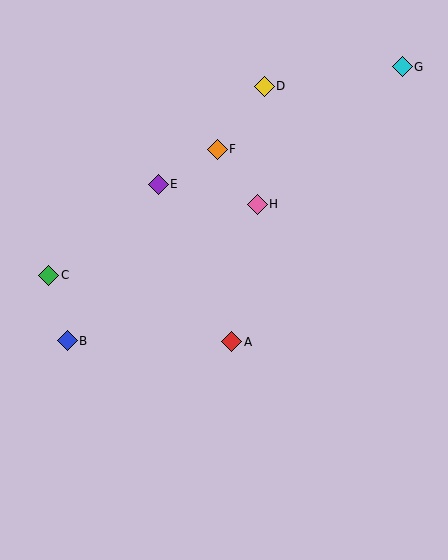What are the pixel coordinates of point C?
Point C is at (49, 275).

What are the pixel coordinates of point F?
Point F is at (217, 149).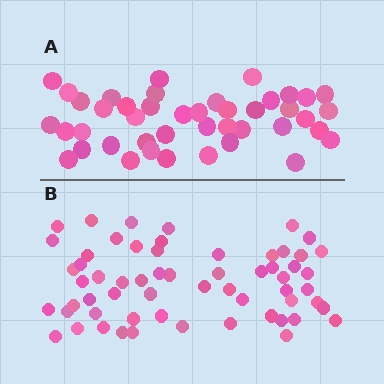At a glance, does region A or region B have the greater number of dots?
Region B (the bottom region) has more dots.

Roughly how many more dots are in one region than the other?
Region B has approximately 15 more dots than region A.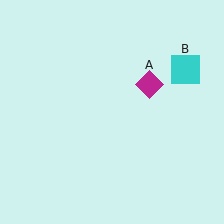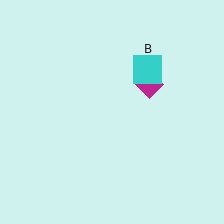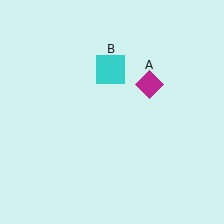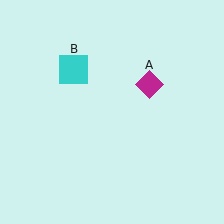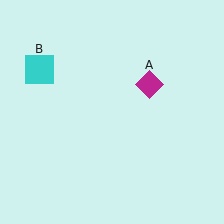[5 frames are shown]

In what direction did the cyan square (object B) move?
The cyan square (object B) moved left.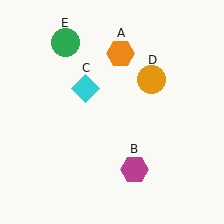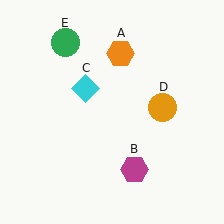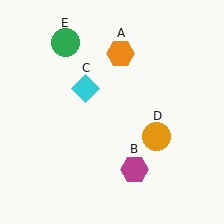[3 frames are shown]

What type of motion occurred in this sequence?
The orange circle (object D) rotated clockwise around the center of the scene.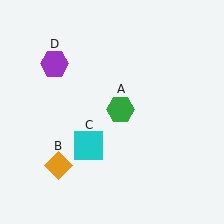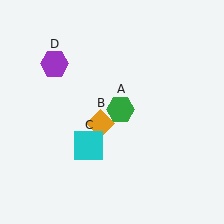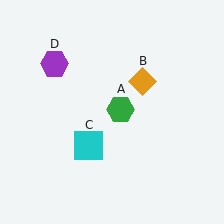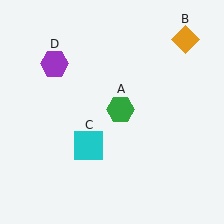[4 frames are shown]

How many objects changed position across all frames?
1 object changed position: orange diamond (object B).